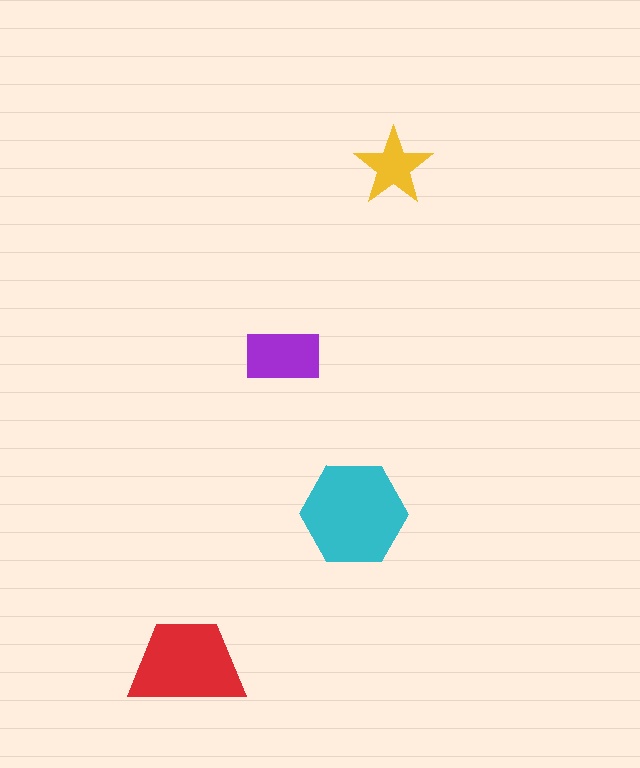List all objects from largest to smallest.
The cyan hexagon, the red trapezoid, the purple rectangle, the yellow star.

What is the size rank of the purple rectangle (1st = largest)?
3rd.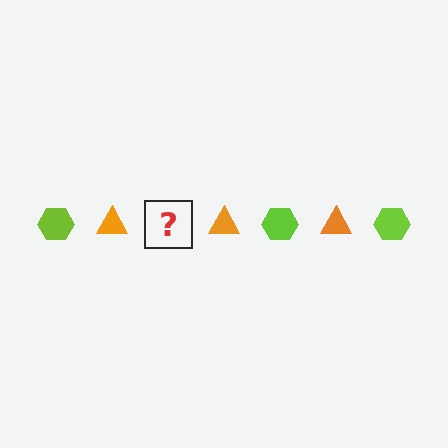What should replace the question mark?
The question mark should be replaced with a lime hexagon.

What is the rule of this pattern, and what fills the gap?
The rule is that the pattern alternates between lime hexagon and orange triangle. The gap should be filled with a lime hexagon.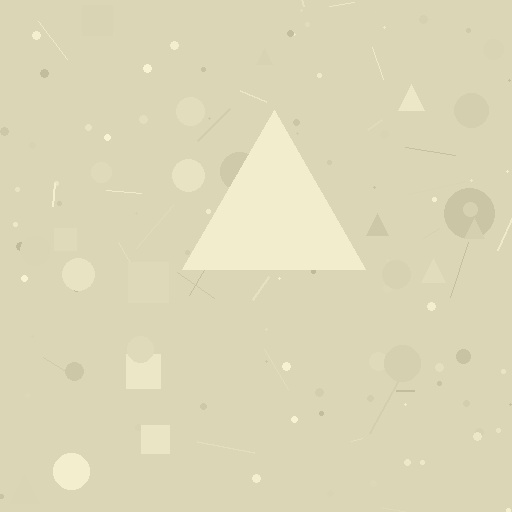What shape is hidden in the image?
A triangle is hidden in the image.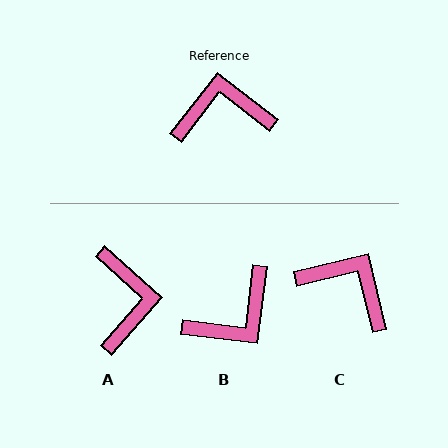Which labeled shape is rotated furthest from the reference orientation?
B, about 149 degrees away.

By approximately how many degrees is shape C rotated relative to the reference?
Approximately 39 degrees clockwise.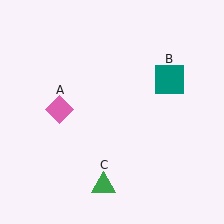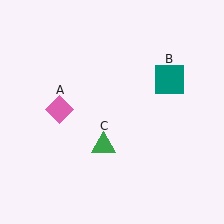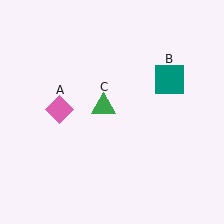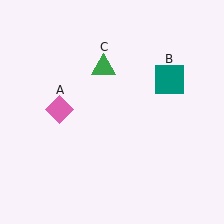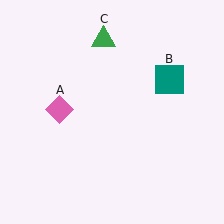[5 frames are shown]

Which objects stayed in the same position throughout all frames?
Pink diamond (object A) and teal square (object B) remained stationary.